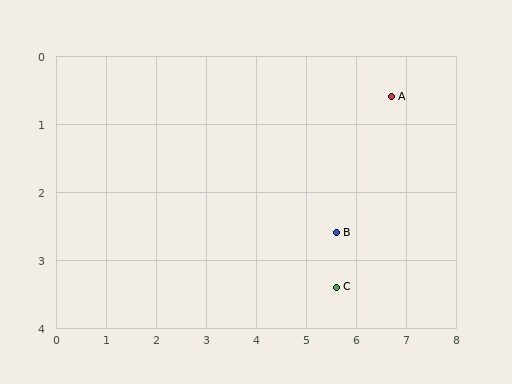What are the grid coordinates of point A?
Point A is at approximately (6.7, 0.6).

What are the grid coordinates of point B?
Point B is at approximately (5.6, 2.6).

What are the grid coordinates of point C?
Point C is at approximately (5.6, 3.4).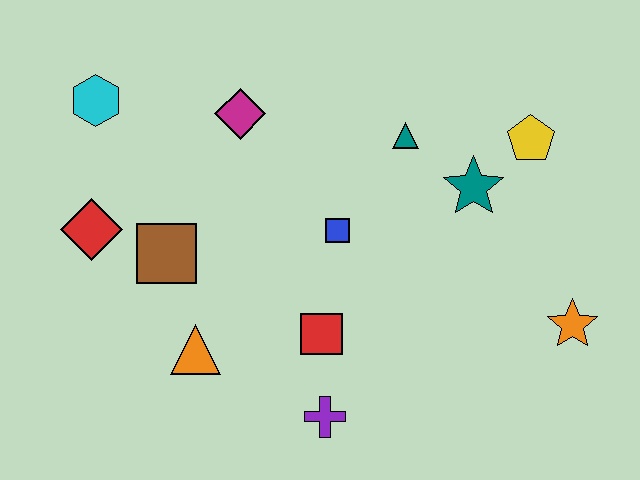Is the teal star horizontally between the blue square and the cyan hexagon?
No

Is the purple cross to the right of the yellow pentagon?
No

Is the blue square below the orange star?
No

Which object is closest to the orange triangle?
The brown square is closest to the orange triangle.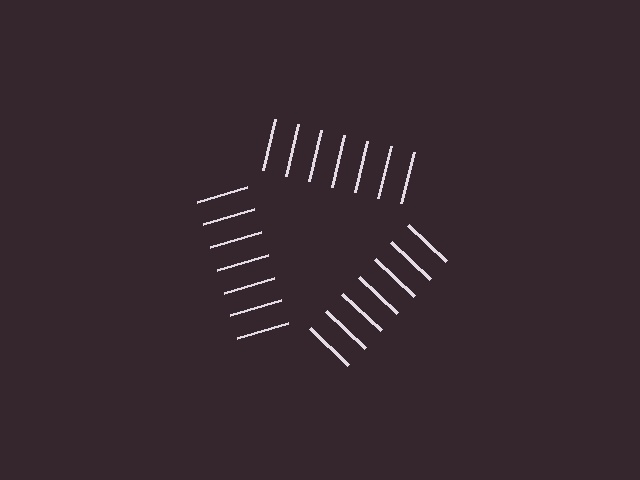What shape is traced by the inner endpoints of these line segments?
An illusory triangle — the line segments terminate on its edges but no continuous stroke is drawn.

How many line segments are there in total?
21 — 7 along each of the 3 edges.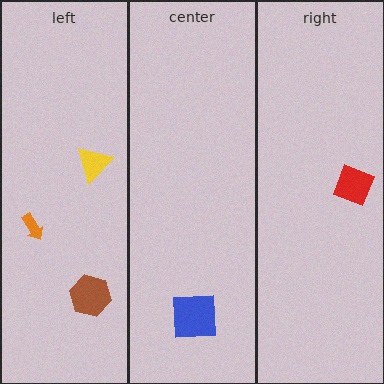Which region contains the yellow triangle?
The left region.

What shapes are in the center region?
The blue square.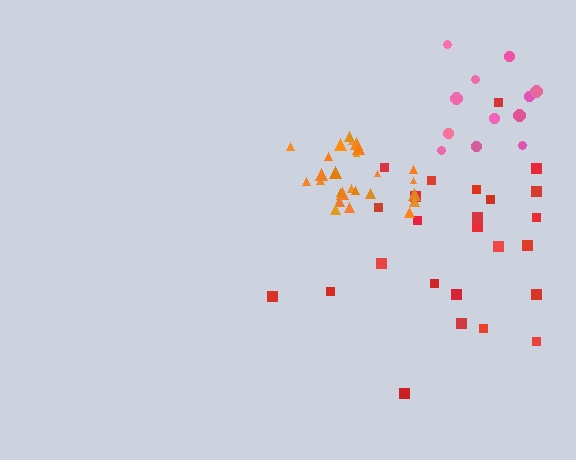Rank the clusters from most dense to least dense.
orange, pink, red.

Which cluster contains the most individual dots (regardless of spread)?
Orange (26).